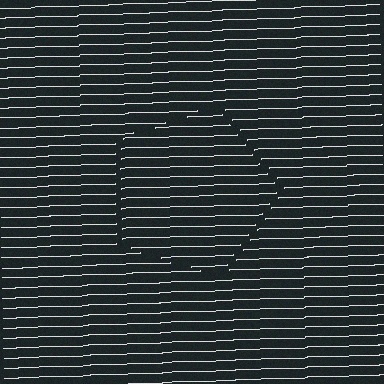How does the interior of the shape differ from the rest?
The interior of the shape contains the same grating, shifted by half a period — the contour is defined by the phase discontinuity where line-ends from the inner and outer gratings abut.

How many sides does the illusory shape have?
5 sides — the line-ends trace a pentagon.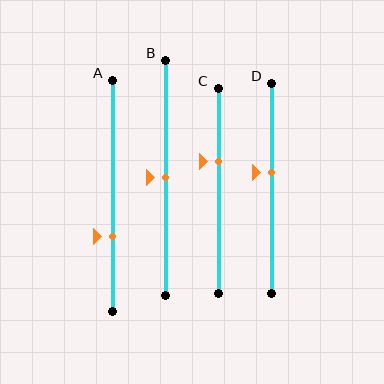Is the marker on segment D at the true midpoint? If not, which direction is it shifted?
No, the marker on segment D is shifted upward by about 8% of the segment length.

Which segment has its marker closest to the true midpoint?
Segment B has its marker closest to the true midpoint.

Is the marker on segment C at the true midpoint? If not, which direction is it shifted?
No, the marker on segment C is shifted upward by about 14% of the segment length.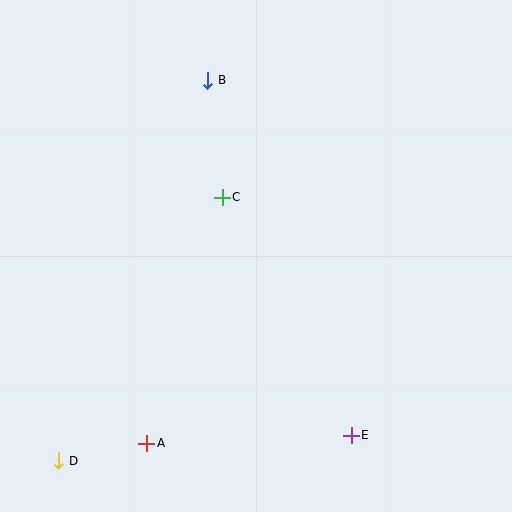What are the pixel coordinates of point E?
Point E is at (351, 435).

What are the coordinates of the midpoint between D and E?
The midpoint between D and E is at (205, 448).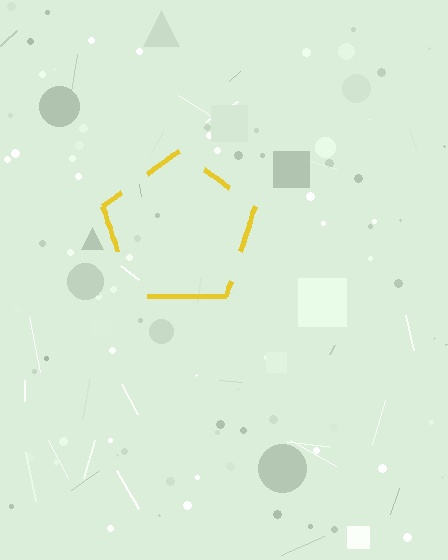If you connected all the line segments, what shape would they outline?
They would outline a pentagon.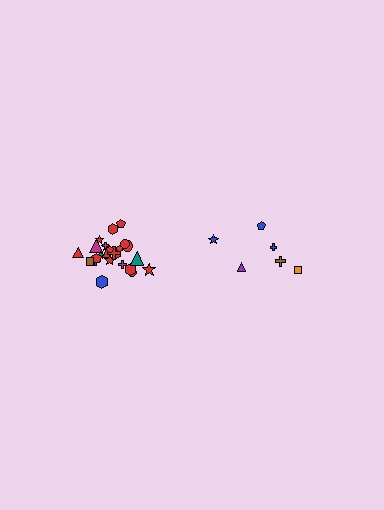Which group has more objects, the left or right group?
The left group.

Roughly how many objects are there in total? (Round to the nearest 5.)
Roughly 30 objects in total.